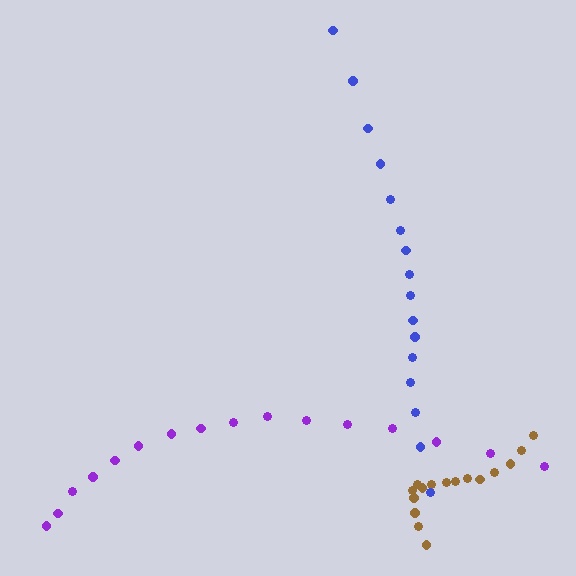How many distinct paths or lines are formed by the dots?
There are 3 distinct paths.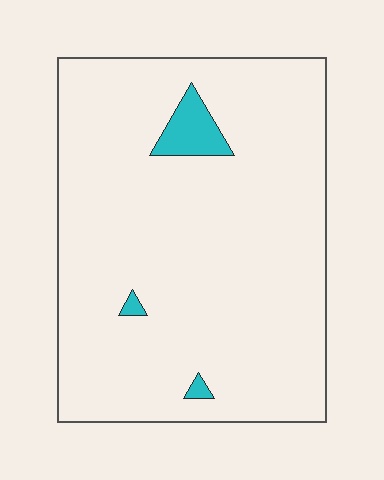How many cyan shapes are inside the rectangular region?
3.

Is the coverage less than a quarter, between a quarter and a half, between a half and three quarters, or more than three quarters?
Less than a quarter.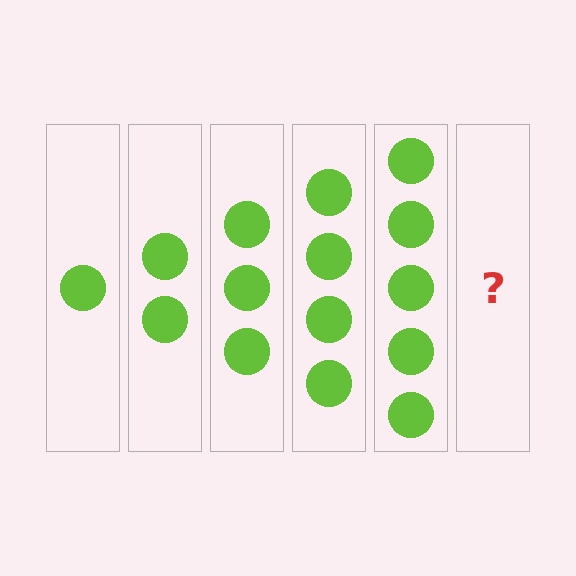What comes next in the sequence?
The next element should be 6 circles.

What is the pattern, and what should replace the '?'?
The pattern is that each step adds one more circle. The '?' should be 6 circles.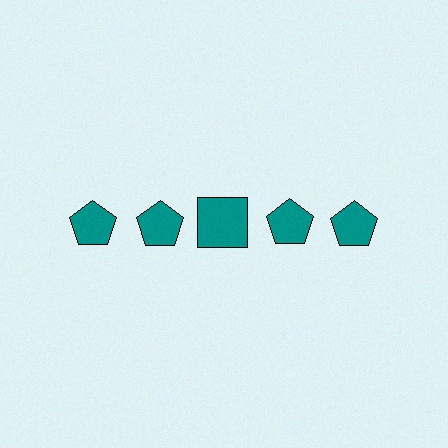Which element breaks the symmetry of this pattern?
The teal square in the top row, center column breaks the symmetry. All other shapes are teal pentagons.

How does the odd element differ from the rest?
It has a different shape: square instead of pentagon.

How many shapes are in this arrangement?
There are 5 shapes arranged in a grid pattern.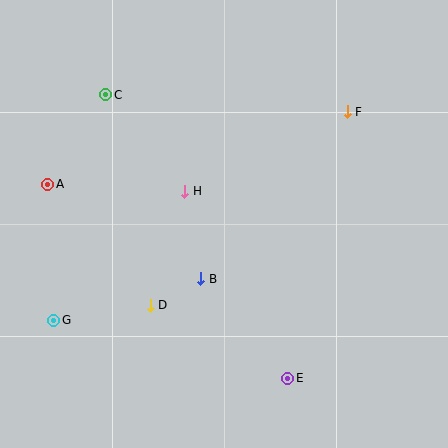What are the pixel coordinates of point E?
Point E is at (288, 378).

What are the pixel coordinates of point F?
Point F is at (347, 112).